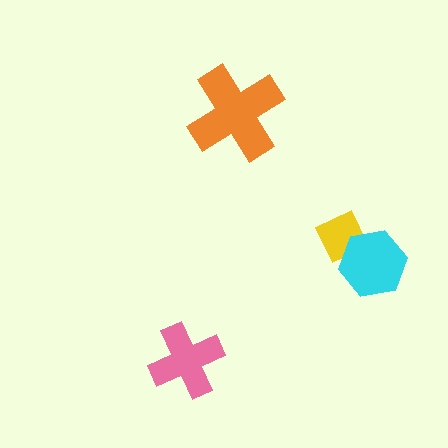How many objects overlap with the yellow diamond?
1 object overlaps with the yellow diamond.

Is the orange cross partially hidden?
No, no other shape covers it.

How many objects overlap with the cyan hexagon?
1 object overlaps with the cyan hexagon.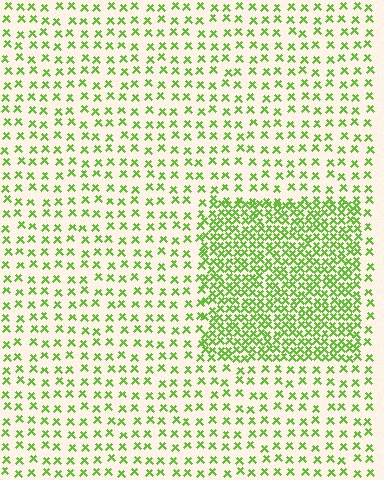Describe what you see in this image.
The image contains small lime elements arranged at two different densities. A rectangle-shaped region is visible where the elements are more densely packed than the surrounding area.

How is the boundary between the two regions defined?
The boundary is defined by a change in element density (approximately 2.6x ratio). All elements are the same color, size, and shape.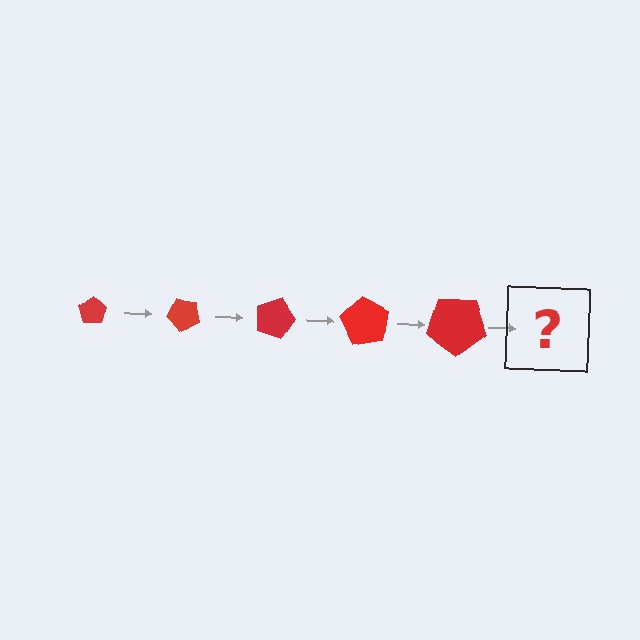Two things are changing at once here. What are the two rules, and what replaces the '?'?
The two rules are that the pentagon grows larger each step and it rotates 45 degrees each step. The '?' should be a pentagon, larger than the previous one and rotated 225 degrees from the start.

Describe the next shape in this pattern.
It should be a pentagon, larger than the previous one and rotated 225 degrees from the start.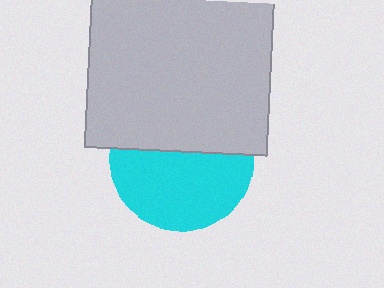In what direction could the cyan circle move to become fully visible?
The cyan circle could move down. That would shift it out from behind the light gray square entirely.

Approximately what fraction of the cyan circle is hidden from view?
Roughly 45% of the cyan circle is hidden behind the light gray square.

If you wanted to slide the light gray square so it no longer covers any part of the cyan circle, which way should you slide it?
Slide it up — that is the most direct way to separate the two shapes.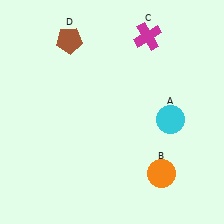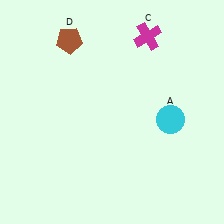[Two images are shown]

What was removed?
The orange circle (B) was removed in Image 2.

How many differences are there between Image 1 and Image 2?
There is 1 difference between the two images.